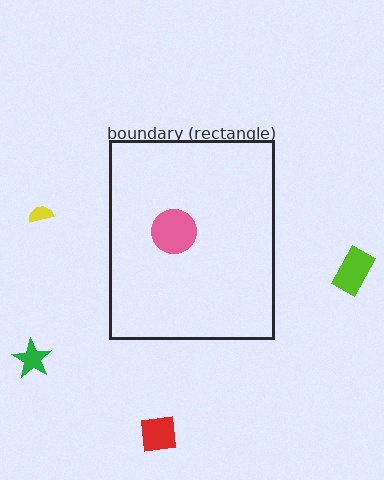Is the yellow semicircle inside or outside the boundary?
Outside.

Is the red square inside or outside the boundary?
Outside.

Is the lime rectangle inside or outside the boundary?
Outside.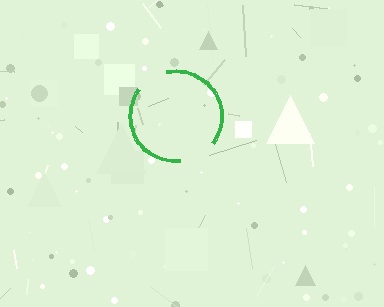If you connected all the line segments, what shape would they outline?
They would outline a circle.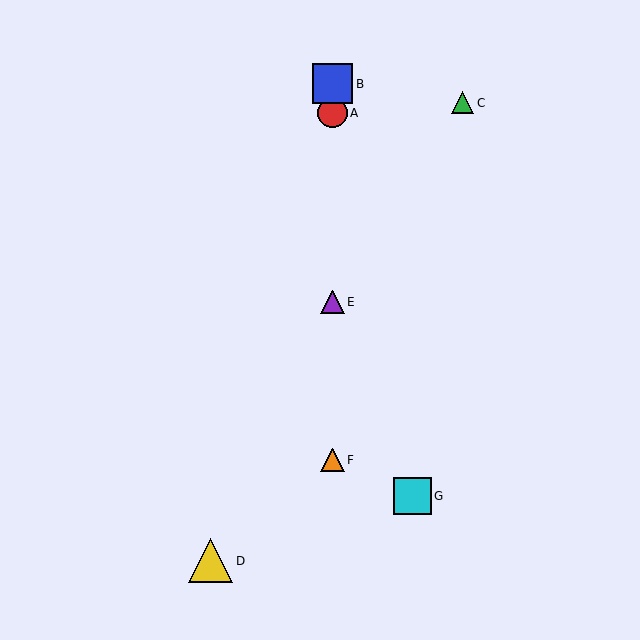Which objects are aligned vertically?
Objects A, B, E, F are aligned vertically.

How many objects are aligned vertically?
4 objects (A, B, E, F) are aligned vertically.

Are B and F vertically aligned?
Yes, both are at x≈333.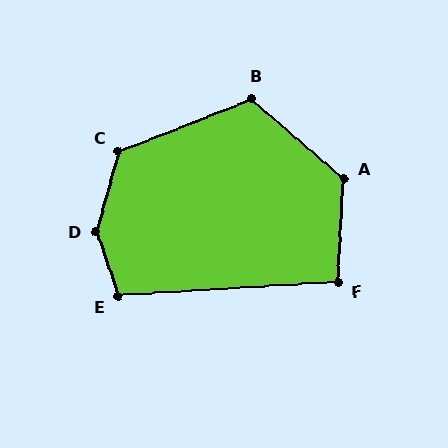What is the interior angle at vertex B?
Approximately 118 degrees (obtuse).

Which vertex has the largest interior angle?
D, at approximately 146 degrees.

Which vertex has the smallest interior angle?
F, at approximately 97 degrees.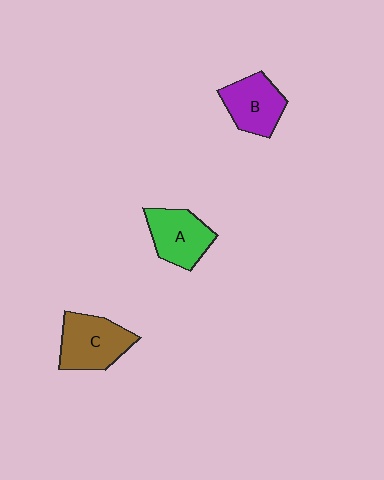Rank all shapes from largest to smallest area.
From largest to smallest: C (brown), A (green), B (purple).